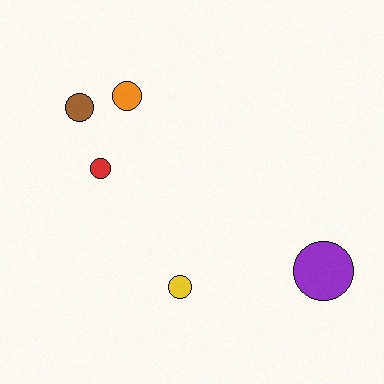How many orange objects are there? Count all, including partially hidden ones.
There is 1 orange object.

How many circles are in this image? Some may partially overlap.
There are 5 circles.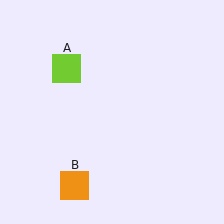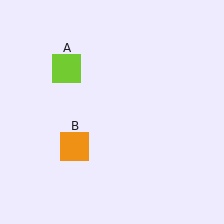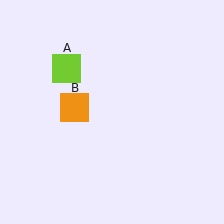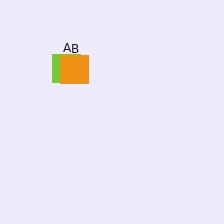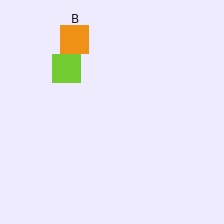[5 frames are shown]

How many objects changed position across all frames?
1 object changed position: orange square (object B).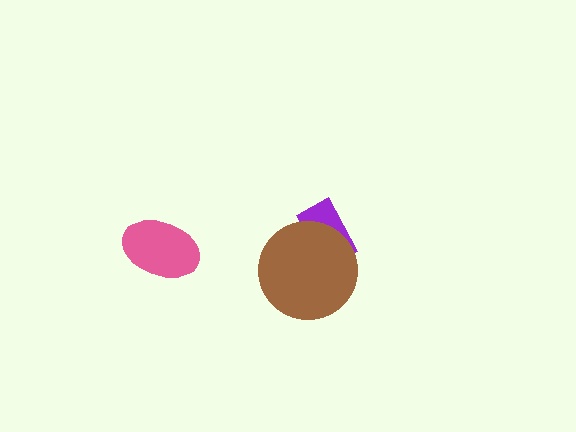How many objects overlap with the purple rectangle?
1 object overlaps with the purple rectangle.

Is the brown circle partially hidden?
No, no other shape covers it.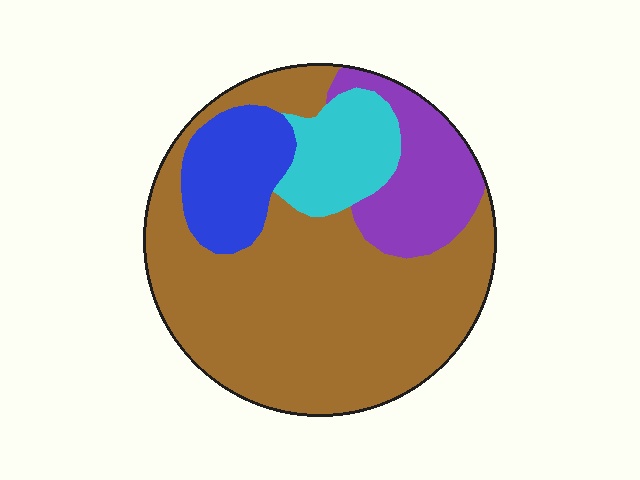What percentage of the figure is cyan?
Cyan takes up about one eighth (1/8) of the figure.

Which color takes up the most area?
Brown, at roughly 60%.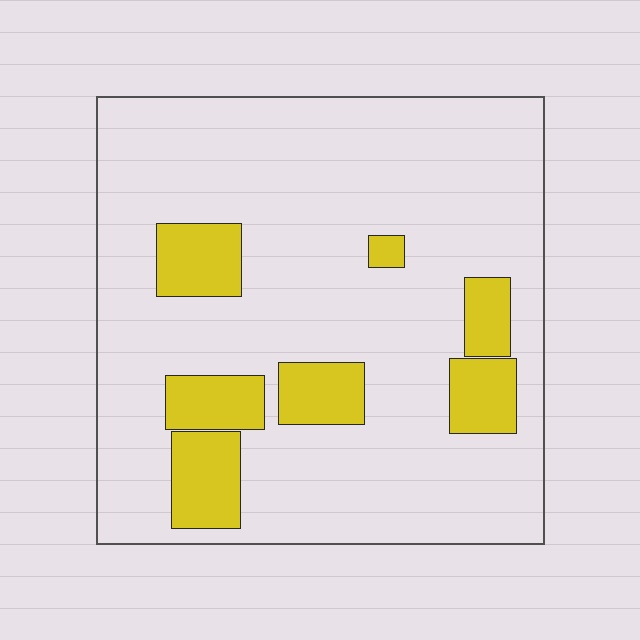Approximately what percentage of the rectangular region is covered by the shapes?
Approximately 15%.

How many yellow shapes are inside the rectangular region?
7.